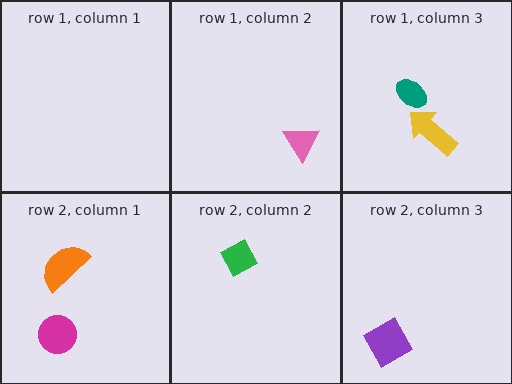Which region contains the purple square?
The row 2, column 3 region.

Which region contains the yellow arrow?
The row 1, column 3 region.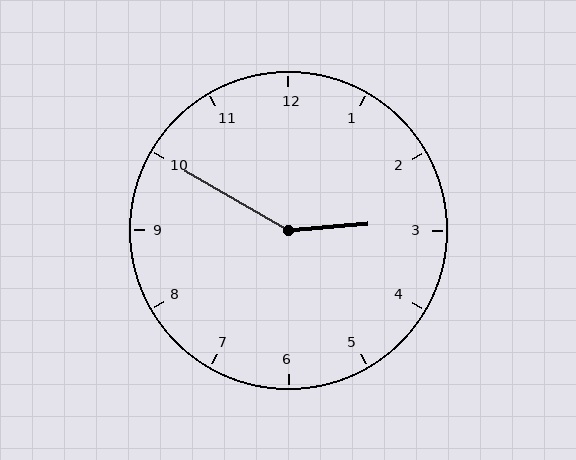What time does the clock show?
2:50.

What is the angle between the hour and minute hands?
Approximately 145 degrees.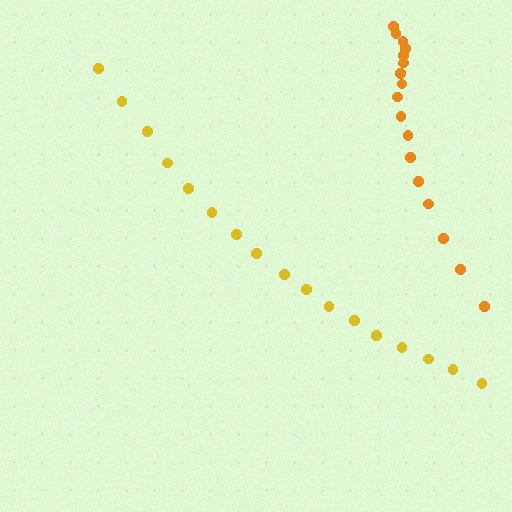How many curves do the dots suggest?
There are 2 distinct paths.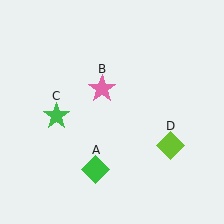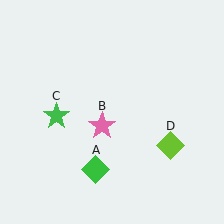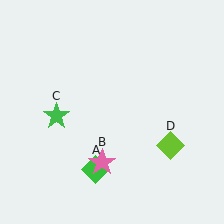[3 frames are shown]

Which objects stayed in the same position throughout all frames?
Green diamond (object A) and green star (object C) and lime diamond (object D) remained stationary.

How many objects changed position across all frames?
1 object changed position: pink star (object B).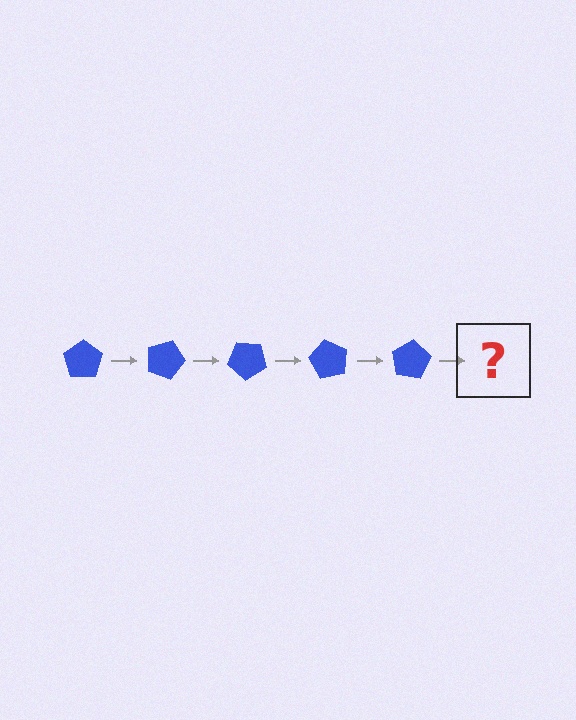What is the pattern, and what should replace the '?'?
The pattern is that the pentagon rotates 20 degrees each step. The '?' should be a blue pentagon rotated 100 degrees.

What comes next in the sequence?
The next element should be a blue pentagon rotated 100 degrees.